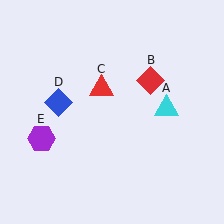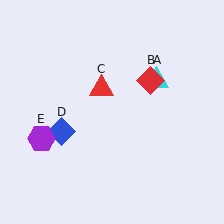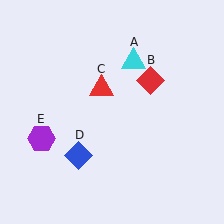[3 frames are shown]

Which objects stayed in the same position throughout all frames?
Red diamond (object B) and red triangle (object C) and purple hexagon (object E) remained stationary.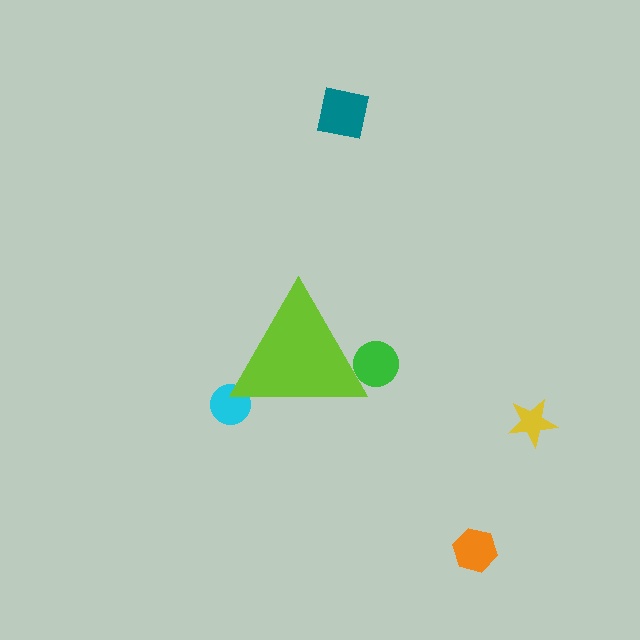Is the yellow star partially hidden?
No, the yellow star is fully visible.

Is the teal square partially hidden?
No, the teal square is fully visible.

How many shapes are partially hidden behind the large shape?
2 shapes are partially hidden.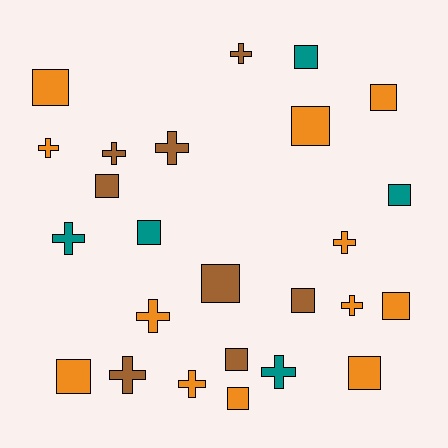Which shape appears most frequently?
Square, with 14 objects.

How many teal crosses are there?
There are 2 teal crosses.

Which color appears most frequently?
Orange, with 12 objects.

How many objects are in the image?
There are 25 objects.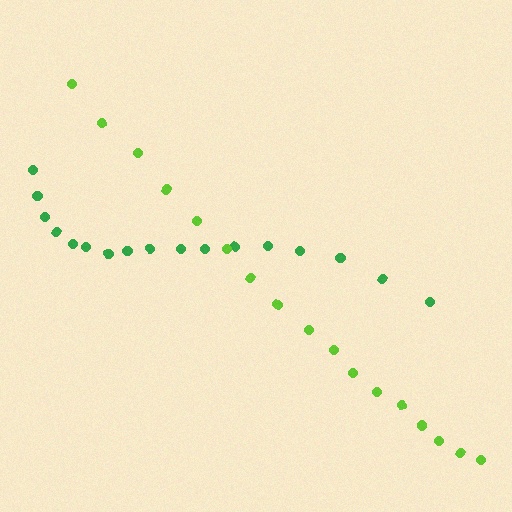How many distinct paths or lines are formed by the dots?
There are 2 distinct paths.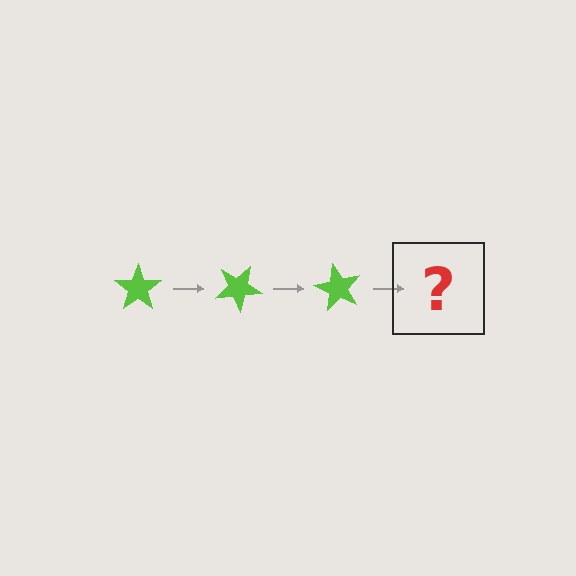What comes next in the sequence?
The next element should be a lime star rotated 90 degrees.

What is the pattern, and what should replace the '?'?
The pattern is that the star rotates 30 degrees each step. The '?' should be a lime star rotated 90 degrees.